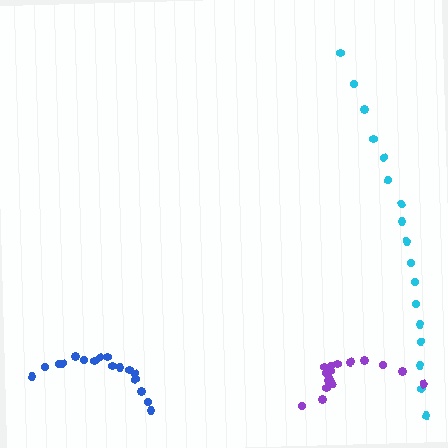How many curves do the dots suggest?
There are 3 distinct paths.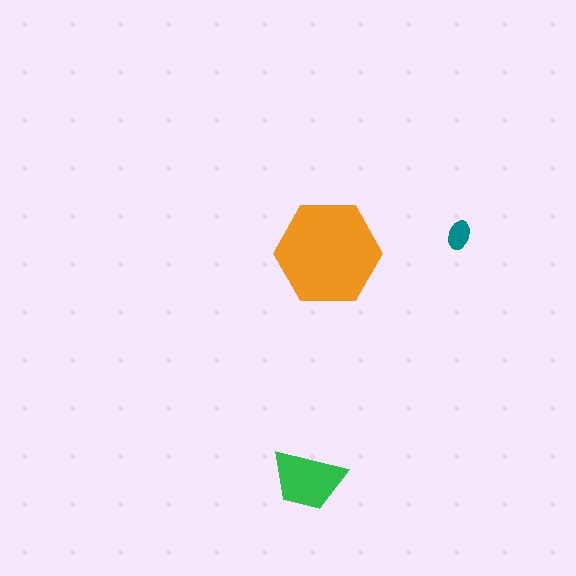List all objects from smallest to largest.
The teal ellipse, the green trapezoid, the orange hexagon.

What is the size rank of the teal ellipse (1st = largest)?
3rd.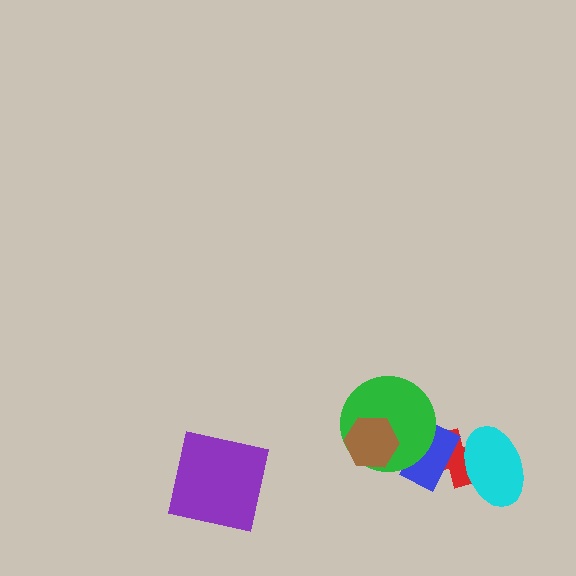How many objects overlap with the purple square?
0 objects overlap with the purple square.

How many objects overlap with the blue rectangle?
3 objects overlap with the blue rectangle.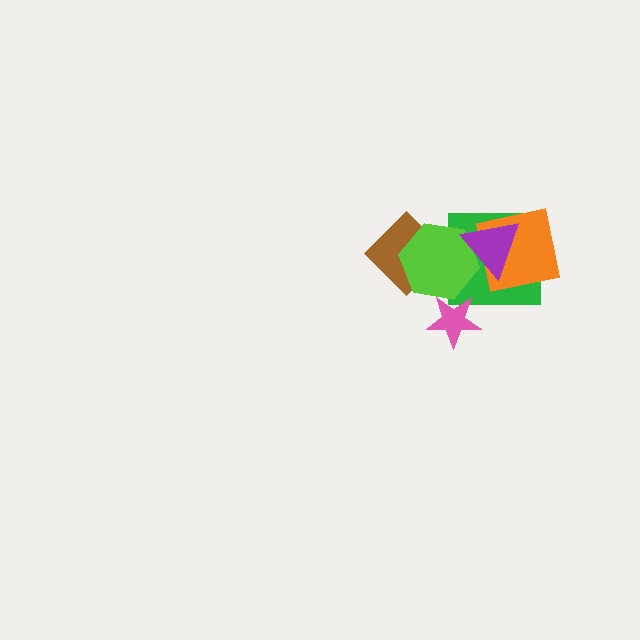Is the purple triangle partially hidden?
No, no other shape covers it.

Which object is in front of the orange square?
The purple triangle is in front of the orange square.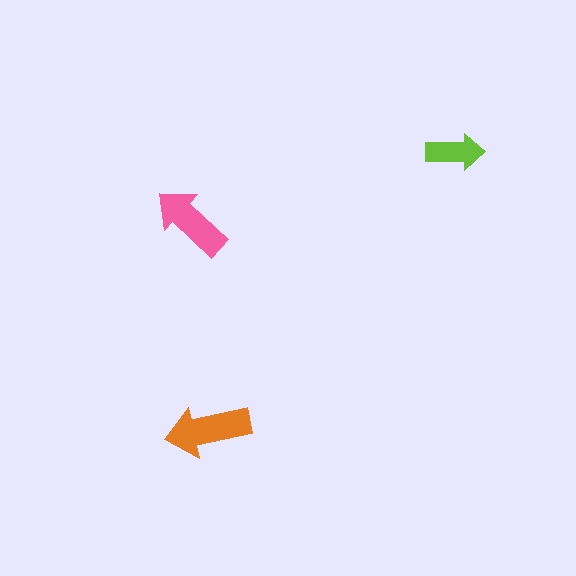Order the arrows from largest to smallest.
the orange one, the pink one, the lime one.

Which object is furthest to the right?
The lime arrow is rightmost.